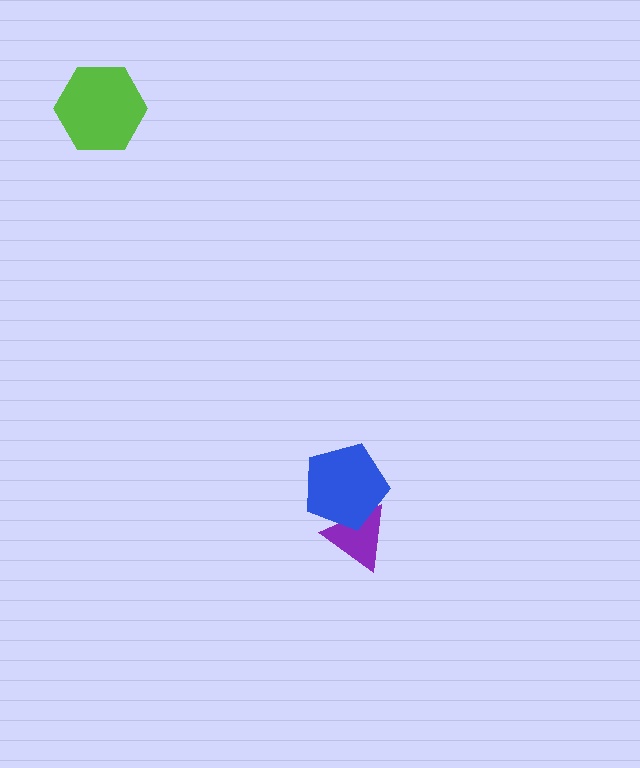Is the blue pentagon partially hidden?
No, no other shape covers it.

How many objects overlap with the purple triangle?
1 object overlaps with the purple triangle.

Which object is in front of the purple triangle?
The blue pentagon is in front of the purple triangle.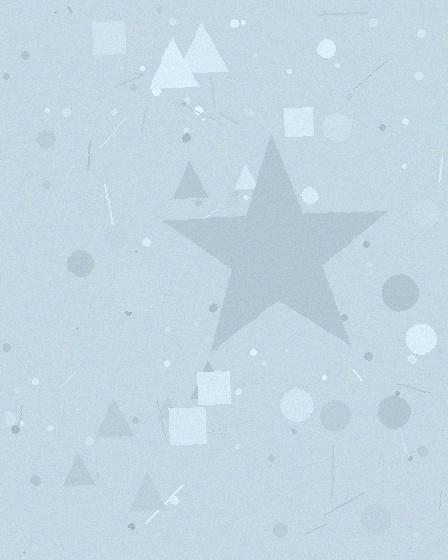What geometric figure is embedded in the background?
A star is embedded in the background.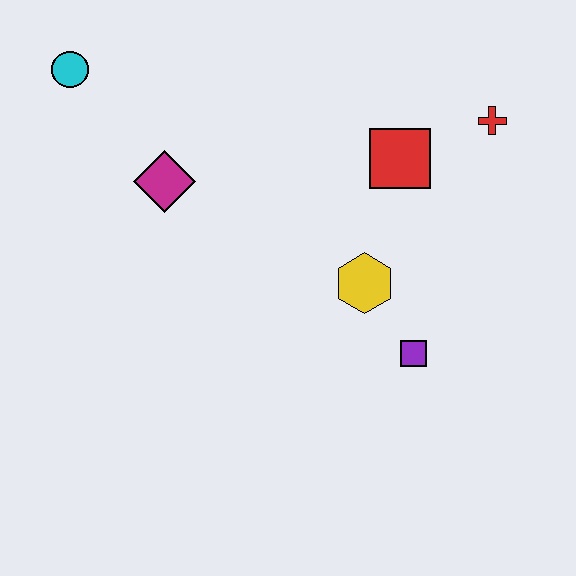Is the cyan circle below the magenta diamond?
No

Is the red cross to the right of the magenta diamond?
Yes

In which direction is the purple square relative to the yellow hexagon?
The purple square is below the yellow hexagon.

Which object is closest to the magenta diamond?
The cyan circle is closest to the magenta diamond.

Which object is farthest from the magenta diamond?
The red cross is farthest from the magenta diamond.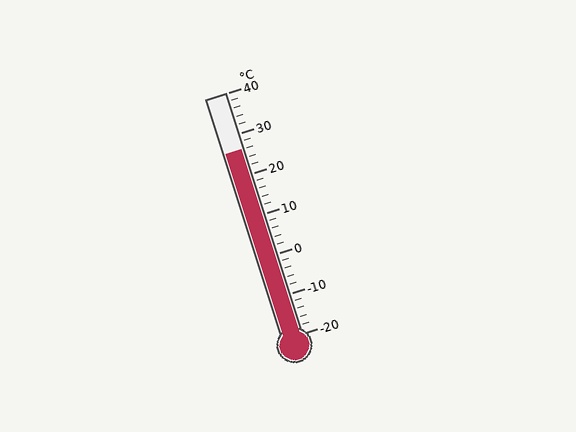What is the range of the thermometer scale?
The thermometer scale ranges from -20°C to 40°C.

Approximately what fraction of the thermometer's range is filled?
The thermometer is filled to approximately 75% of its range.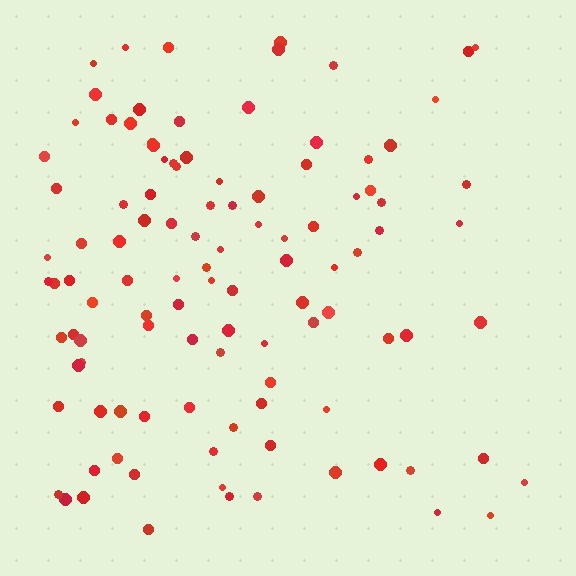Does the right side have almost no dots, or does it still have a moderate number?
Still a moderate number, just noticeably fewer than the left.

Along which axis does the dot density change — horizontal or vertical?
Horizontal.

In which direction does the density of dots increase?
From right to left, with the left side densest.